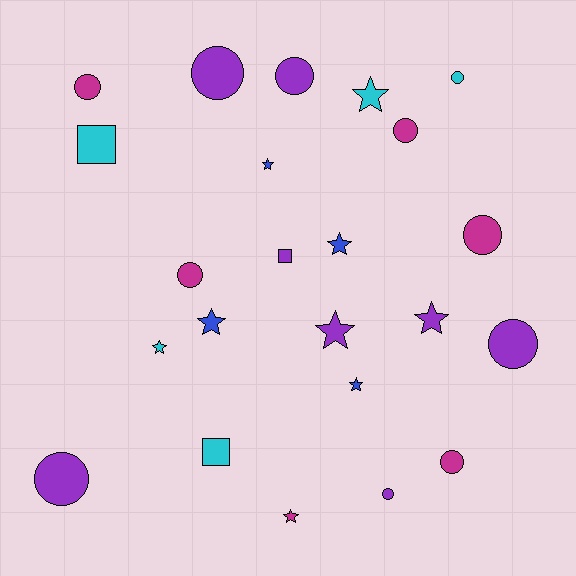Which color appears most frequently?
Purple, with 8 objects.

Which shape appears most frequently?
Circle, with 11 objects.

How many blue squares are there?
There are no blue squares.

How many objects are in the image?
There are 23 objects.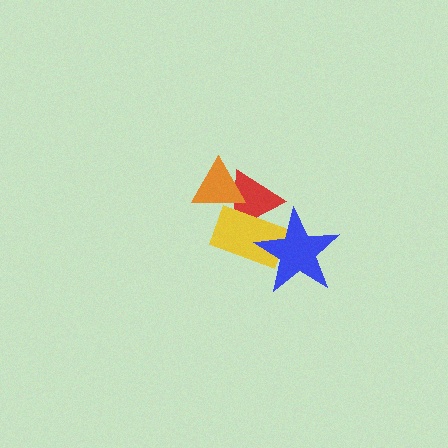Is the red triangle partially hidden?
Yes, it is partially covered by another shape.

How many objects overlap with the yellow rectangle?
2 objects overlap with the yellow rectangle.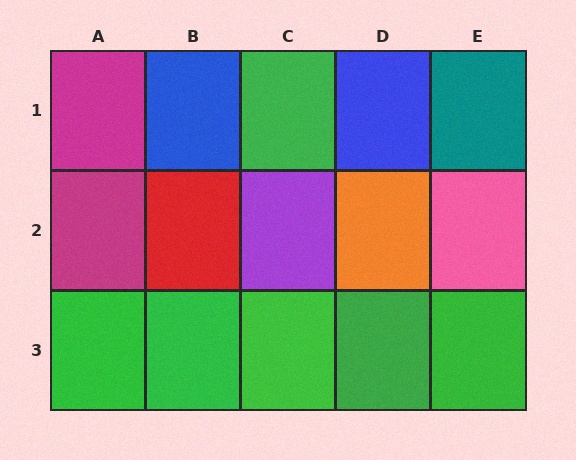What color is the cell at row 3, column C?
Green.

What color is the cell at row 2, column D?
Orange.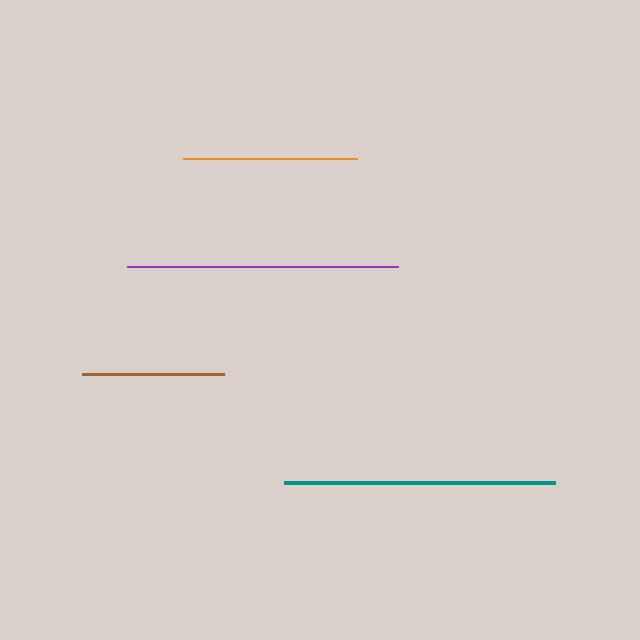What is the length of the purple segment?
The purple segment is approximately 271 pixels long.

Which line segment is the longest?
The purple line is the longest at approximately 271 pixels.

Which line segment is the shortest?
The brown line is the shortest at approximately 141 pixels.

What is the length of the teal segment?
The teal segment is approximately 271 pixels long.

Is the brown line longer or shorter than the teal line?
The teal line is longer than the brown line.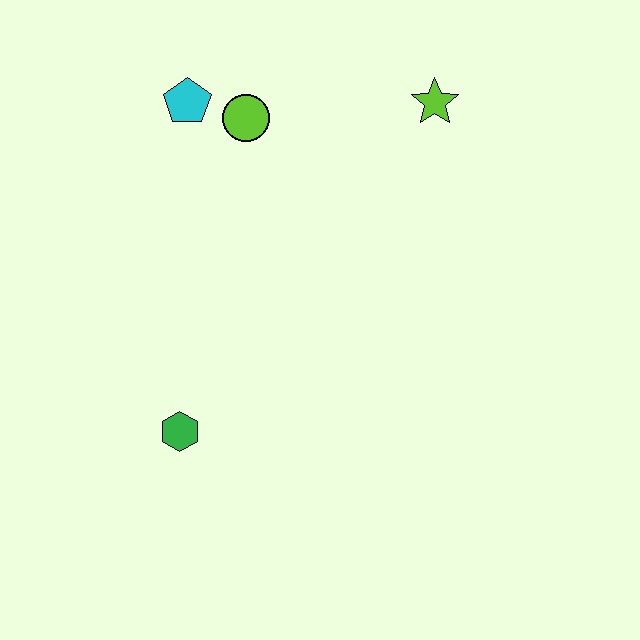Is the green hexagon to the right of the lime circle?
No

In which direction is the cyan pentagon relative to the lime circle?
The cyan pentagon is to the left of the lime circle.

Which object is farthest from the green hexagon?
The lime star is farthest from the green hexagon.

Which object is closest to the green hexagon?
The lime circle is closest to the green hexagon.